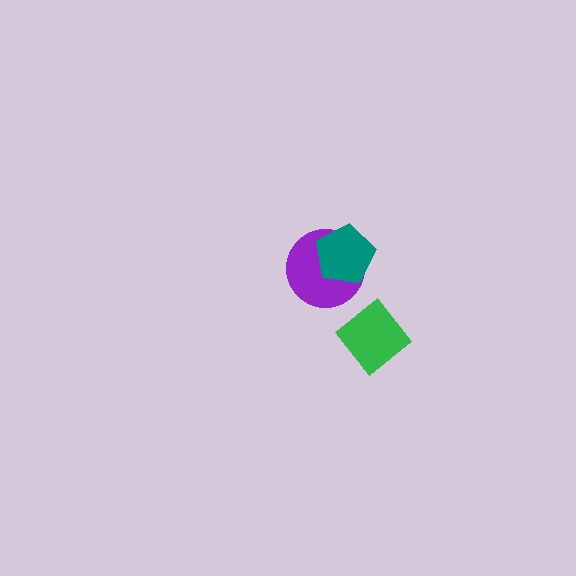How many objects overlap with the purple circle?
1 object overlaps with the purple circle.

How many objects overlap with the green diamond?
0 objects overlap with the green diamond.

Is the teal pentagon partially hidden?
No, no other shape covers it.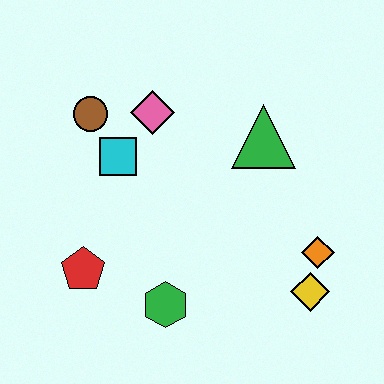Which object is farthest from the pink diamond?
The yellow diamond is farthest from the pink diamond.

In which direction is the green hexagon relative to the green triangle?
The green hexagon is below the green triangle.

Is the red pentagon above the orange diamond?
No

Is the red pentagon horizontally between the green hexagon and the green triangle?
No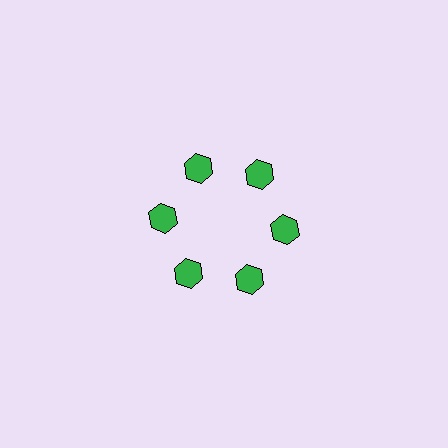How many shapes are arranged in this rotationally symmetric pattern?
There are 6 shapes, arranged in 6 groups of 1.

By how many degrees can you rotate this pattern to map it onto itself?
The pattern maps onto itself every 60 degrees of rotation.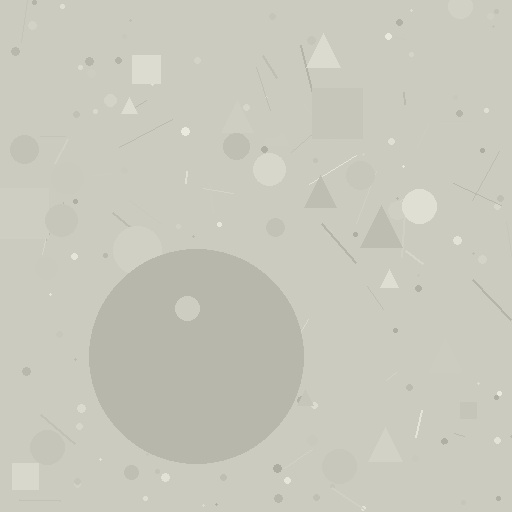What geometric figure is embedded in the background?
A circle is embedded in the background.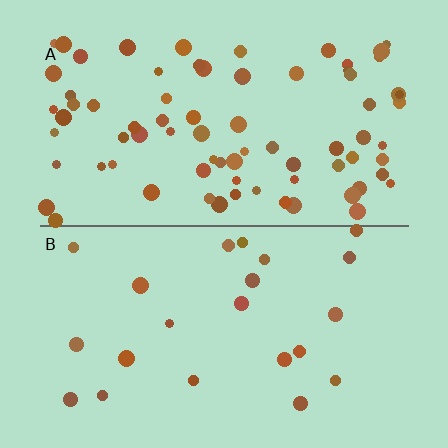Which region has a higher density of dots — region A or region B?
A (the top).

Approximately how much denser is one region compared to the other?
Approximately 3.6× — region A over region B.